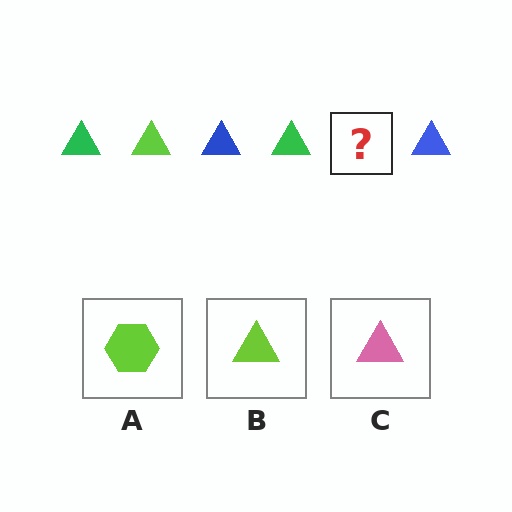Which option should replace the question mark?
Option B.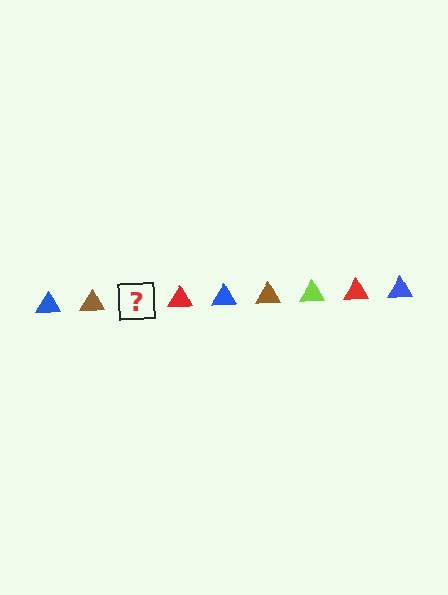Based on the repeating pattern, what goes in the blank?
The blank should be a lime triangle.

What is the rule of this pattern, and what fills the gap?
The rule is that the pattern cycles through blue, brown, lime, red triangles. The gap should be filled with a lime triangle.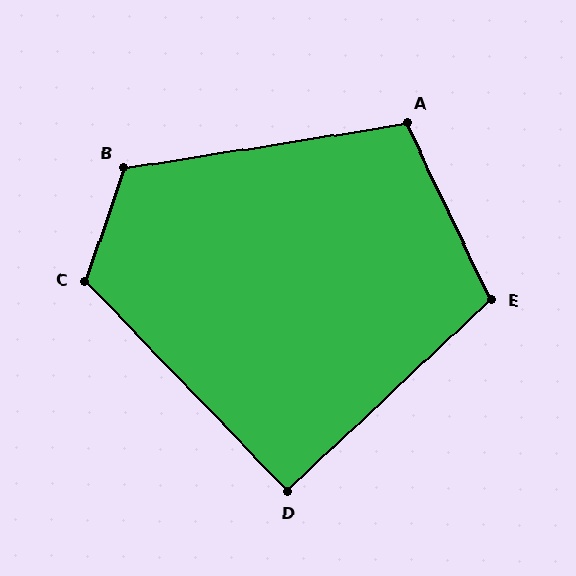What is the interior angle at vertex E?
Approximately 108 degrees (obtuse).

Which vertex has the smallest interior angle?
D, at approximately 91 degrees.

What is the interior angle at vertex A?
Approximately 106 degrees (obtuse).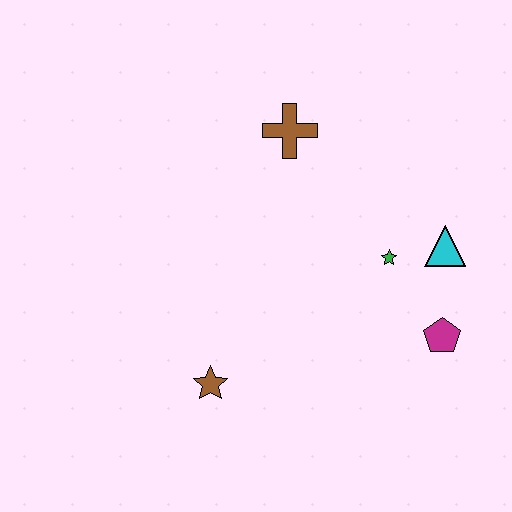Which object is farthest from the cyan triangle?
The brown star is farthest from the cyan triangle.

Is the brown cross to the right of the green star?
No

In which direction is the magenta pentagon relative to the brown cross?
The magenta pentagon is below the brown cross.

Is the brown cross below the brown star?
No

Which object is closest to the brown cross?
The green star is closest to the brown cross.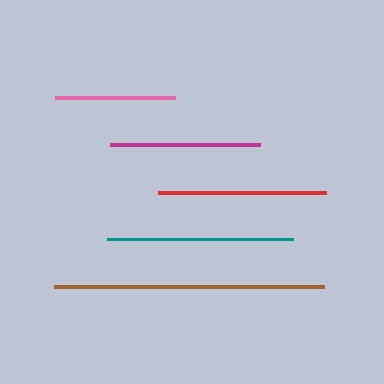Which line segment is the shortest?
The pink line is the shortest at approximately 121 pixels.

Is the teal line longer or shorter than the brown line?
The brown line is longer than the teal line.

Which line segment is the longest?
The brown line is the longest at approximately 269 pixels.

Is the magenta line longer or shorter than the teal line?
The teal line is longer than the magenta line.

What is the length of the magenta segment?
The magenta segment is approximately 150 pixels long.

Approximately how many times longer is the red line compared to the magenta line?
The red line is approximately 1.1 times the length of the magenta line.